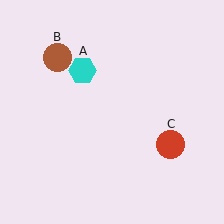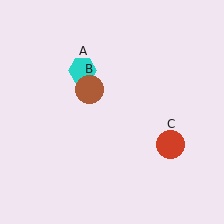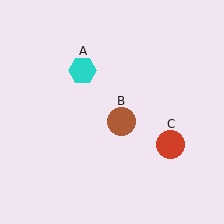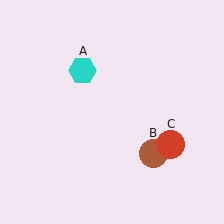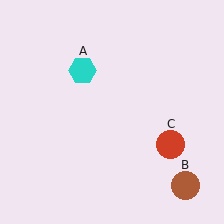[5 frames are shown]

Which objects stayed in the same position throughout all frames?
Cyan hexagon (object A) and red circle (object C) remained stationary.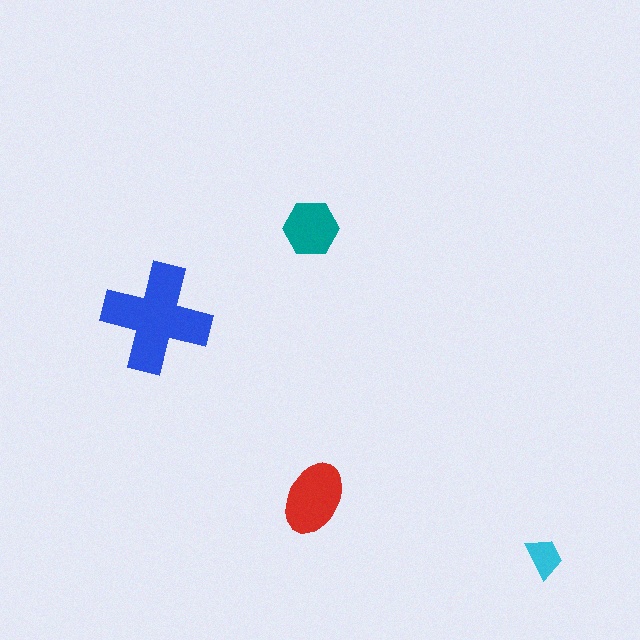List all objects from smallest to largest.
The cyan trapezoid, the teal hexagon, the red ellipse, the blue cross.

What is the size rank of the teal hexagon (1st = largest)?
3rd.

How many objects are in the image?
There are 4 objects in the image.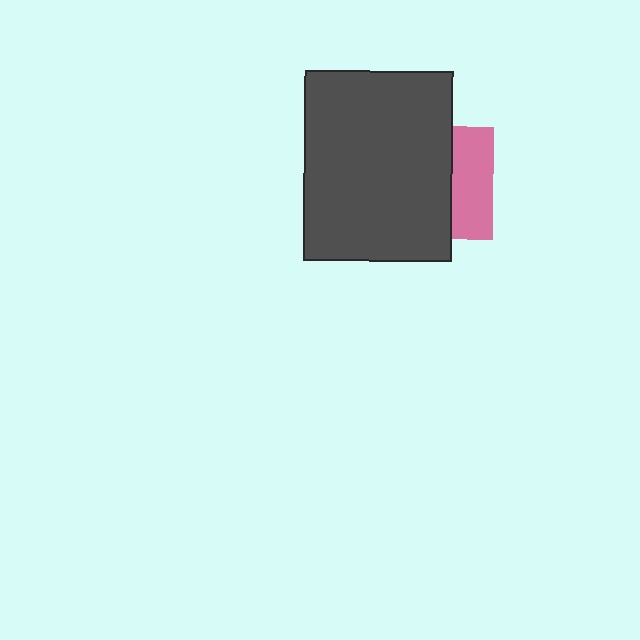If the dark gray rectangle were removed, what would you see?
You would see the complete pink square.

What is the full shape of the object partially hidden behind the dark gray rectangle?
The partially hidden object is a pink square.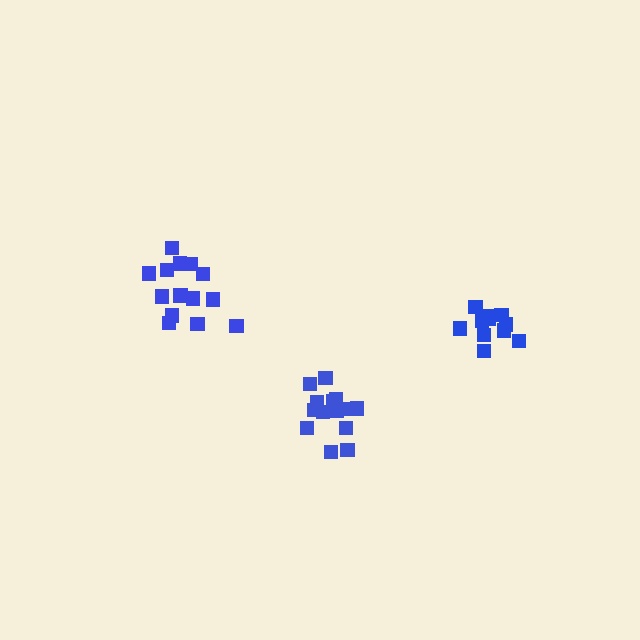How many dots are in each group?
Group 1: 15 dots, Group 2: 11 dots, Group 3: 14 dots (40 total).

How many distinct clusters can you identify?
There are 3 distinct clusters.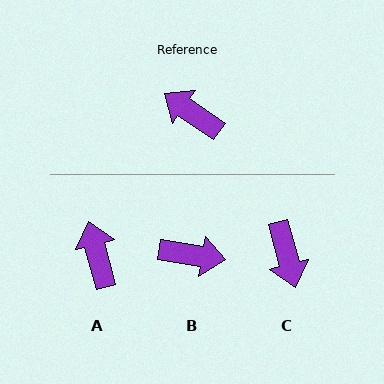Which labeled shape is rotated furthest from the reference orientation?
B, about 154 degrees away.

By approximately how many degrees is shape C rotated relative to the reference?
Approximately 139 degrees counter-clockwise.